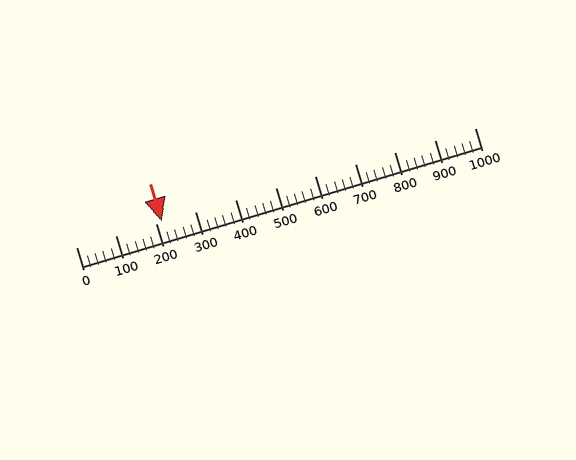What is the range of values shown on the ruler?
The ruler shows values from 0 to 1000.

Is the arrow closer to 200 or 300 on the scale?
The arrow is closer to 200.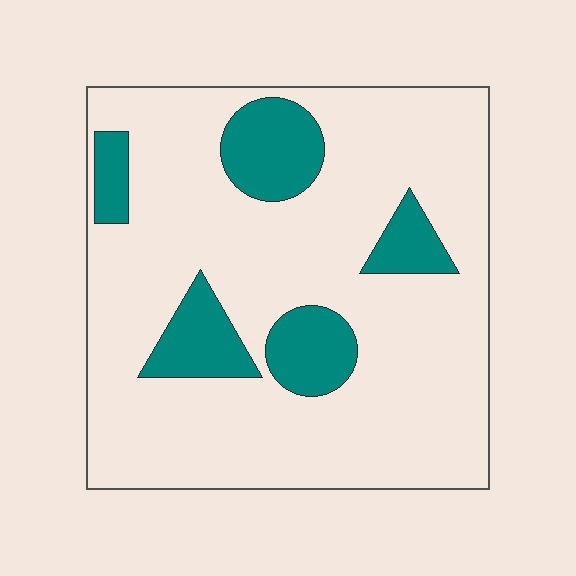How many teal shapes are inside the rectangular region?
5.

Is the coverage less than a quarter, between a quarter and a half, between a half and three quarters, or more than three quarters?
Less than a quarter.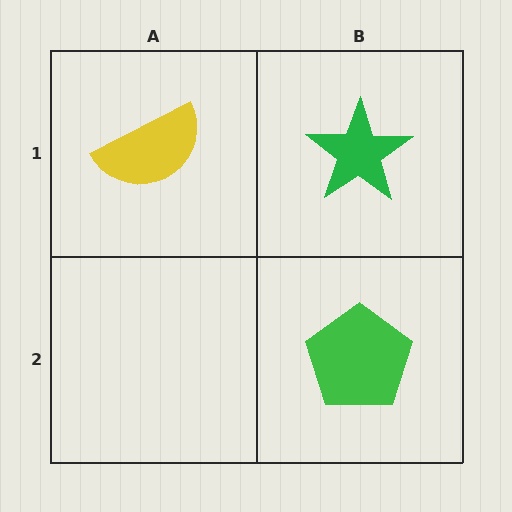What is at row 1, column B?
A green star.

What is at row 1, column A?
A yellow semicircle.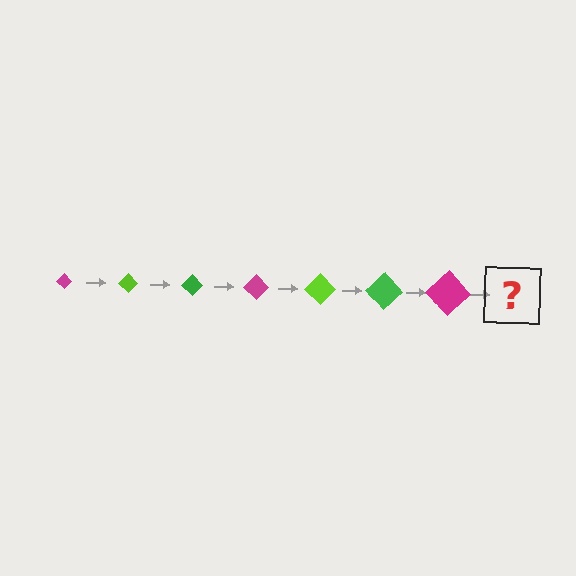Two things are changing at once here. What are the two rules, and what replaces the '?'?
The two rules are that the diamond grows larger each step and the color cycles through magenta, lime, and green. The '?' should be a lime diamond, larger than the previous one.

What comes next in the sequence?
The next element should be a lime diamond, larger than the previous one.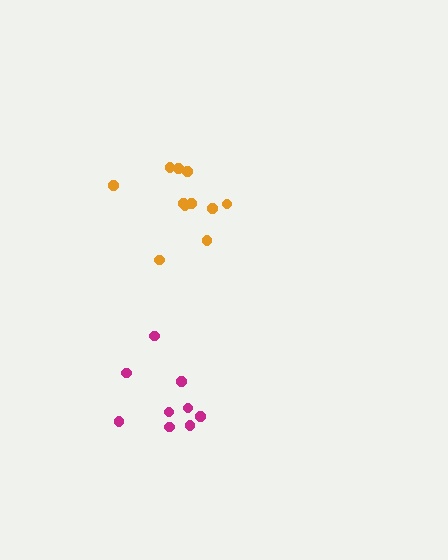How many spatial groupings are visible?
There are 2 spatial groupings.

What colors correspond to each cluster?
The clusters are colored: magenta, orange.